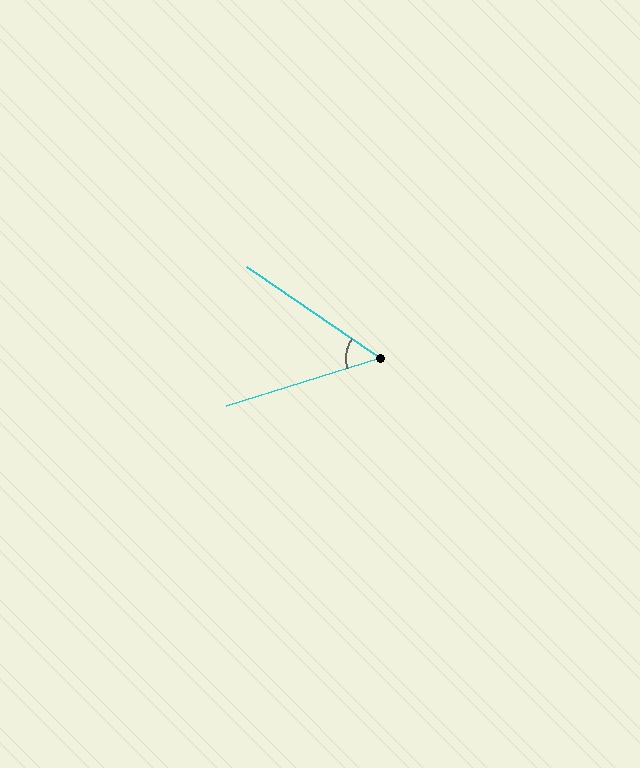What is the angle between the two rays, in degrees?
Approximately 52 degrees.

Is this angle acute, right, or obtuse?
It is acute.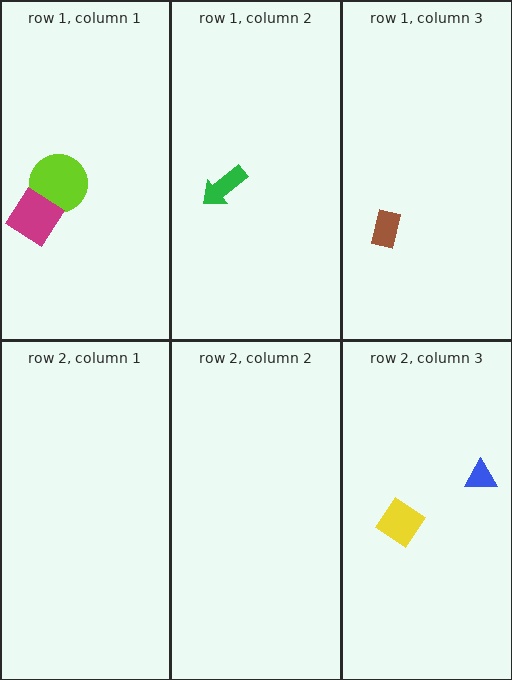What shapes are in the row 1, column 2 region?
The green arrow.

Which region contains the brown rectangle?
The row 1, column 3 region.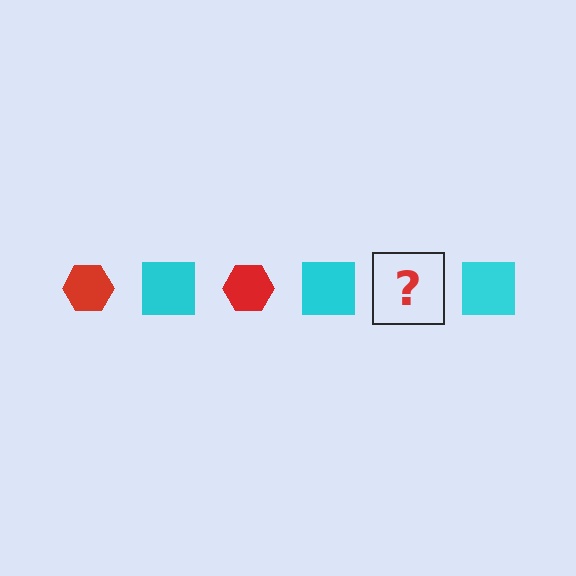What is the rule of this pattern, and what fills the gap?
The rule is that the pattern alternates between red hexagon and cyan square. The gap should be filled with a red hexagon.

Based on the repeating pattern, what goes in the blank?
The blank should be a red hexagon.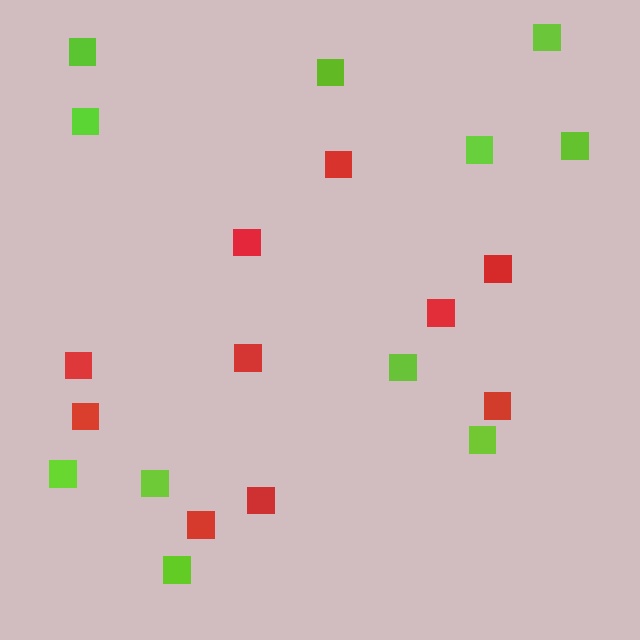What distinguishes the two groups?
There are 2 groups: one group of lime squares (11) and one group of red squares (10).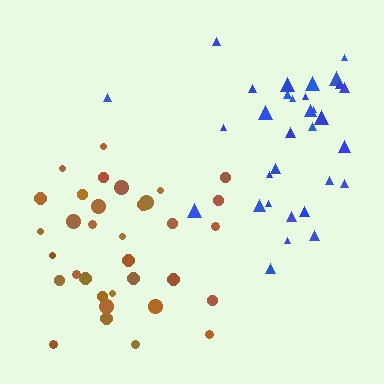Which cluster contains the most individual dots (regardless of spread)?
Brown (34).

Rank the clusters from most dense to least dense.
blue, brown.